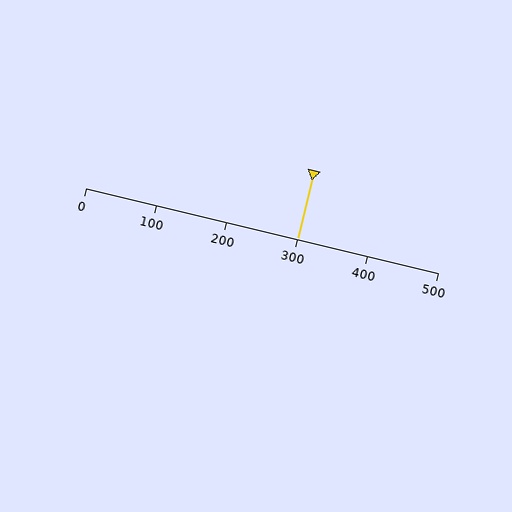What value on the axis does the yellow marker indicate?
The marker indicates approximately 300.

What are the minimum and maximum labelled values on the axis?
The axis runs from 0 to 500.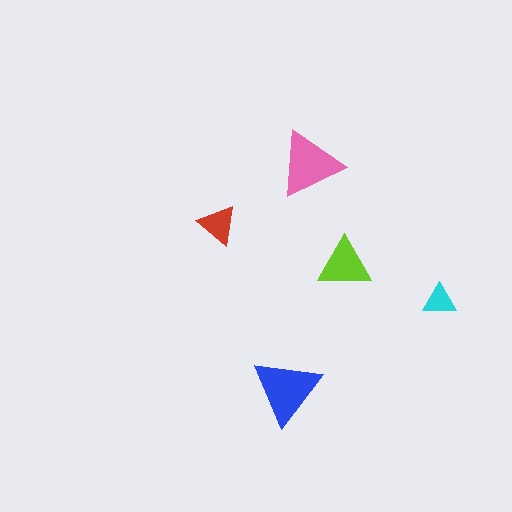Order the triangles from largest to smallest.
the blue one, the pink one, the lime one, the red one, the cyan one.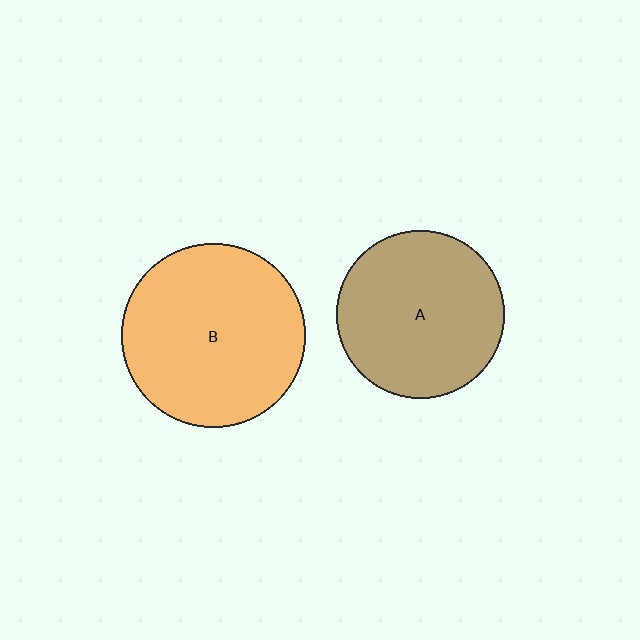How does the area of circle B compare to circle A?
Approximately 1.2 times.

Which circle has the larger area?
Circle B (orange).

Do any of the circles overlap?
No, none of the circles overlap.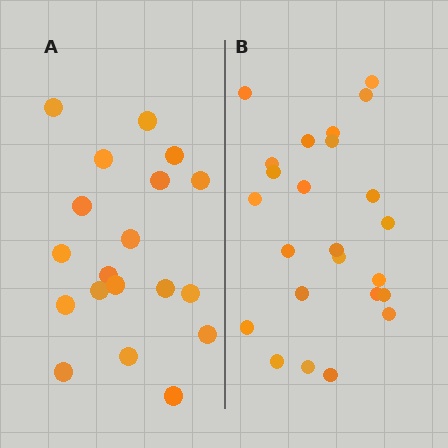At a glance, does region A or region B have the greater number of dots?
Region B (the right region) has more dots.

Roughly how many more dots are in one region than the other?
Region B has about 5 more dots than region A.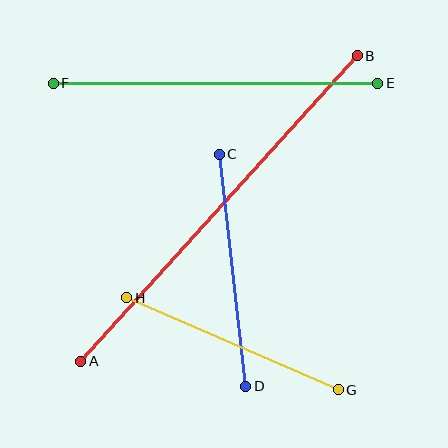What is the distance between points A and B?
The distance is approximately 412 pixels.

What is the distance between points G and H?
The distance is approximately 231 pixels.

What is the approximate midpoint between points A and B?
The midpoint is at approximately (219, 208) pixels.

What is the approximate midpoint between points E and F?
The midpoint is at approximately (216, 83) pixels.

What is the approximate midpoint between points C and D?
The midpoint is at approximately (233, 270) pixels.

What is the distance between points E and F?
The distance is approximately 324 pixels.